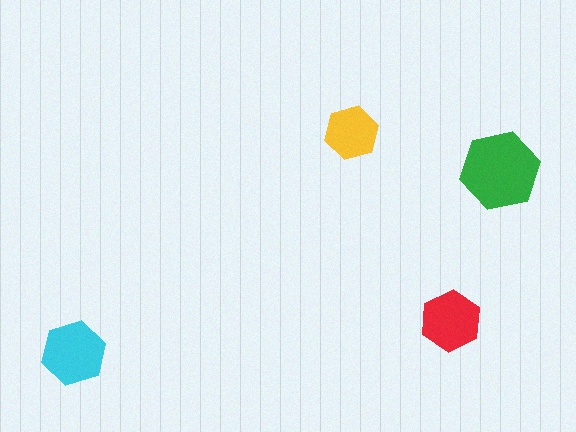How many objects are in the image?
There are 4 objects in the image.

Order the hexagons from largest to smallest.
the green one, the cyan one, the red one, the yellow one.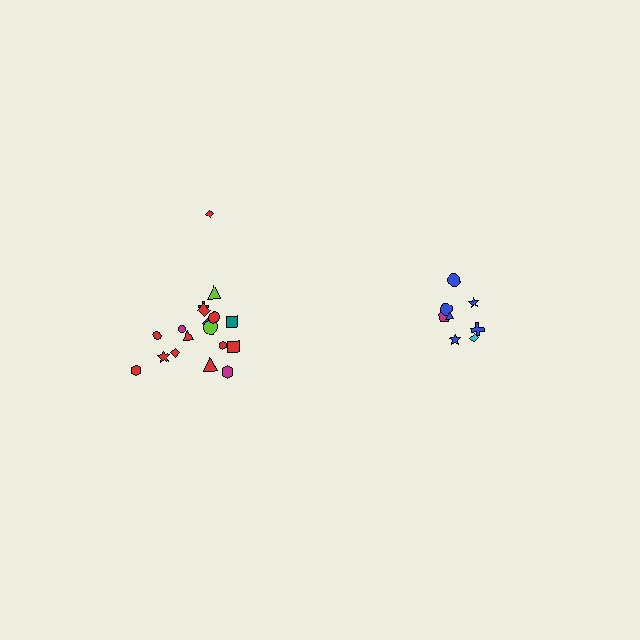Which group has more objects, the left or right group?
The left group.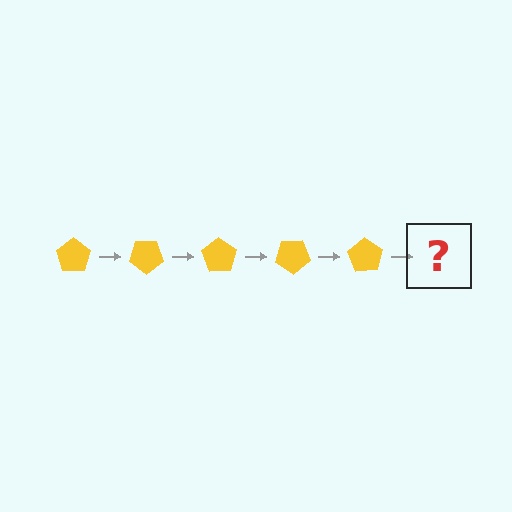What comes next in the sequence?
The next element should be a yellow pentagon rotated 175 degrees.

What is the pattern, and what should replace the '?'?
The pattern is that the pentagon rotates 35 degrees each step. The '?' should be a yellow pentagon rotated 175 degrees.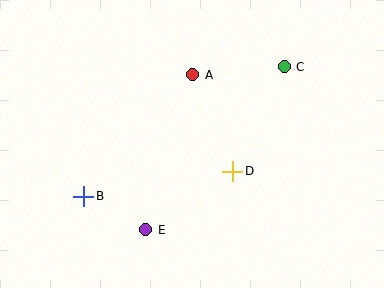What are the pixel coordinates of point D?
Point D is at (233, 171).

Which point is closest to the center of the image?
Point D at (233, 171) is closest to the center.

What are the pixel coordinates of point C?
Point C is at (284, 67).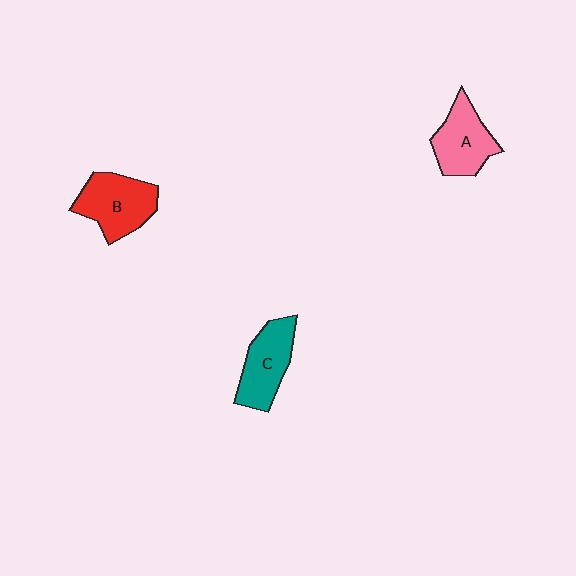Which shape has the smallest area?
Shape A (pink).